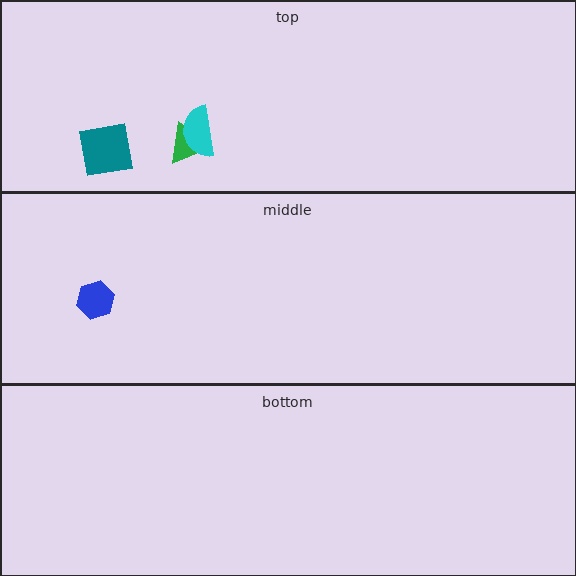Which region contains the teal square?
The top region.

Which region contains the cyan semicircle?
The top region.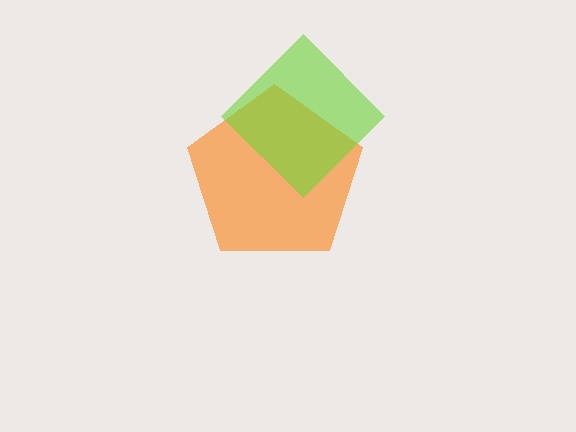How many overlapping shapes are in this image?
There are 2 overlapping shapes in the image.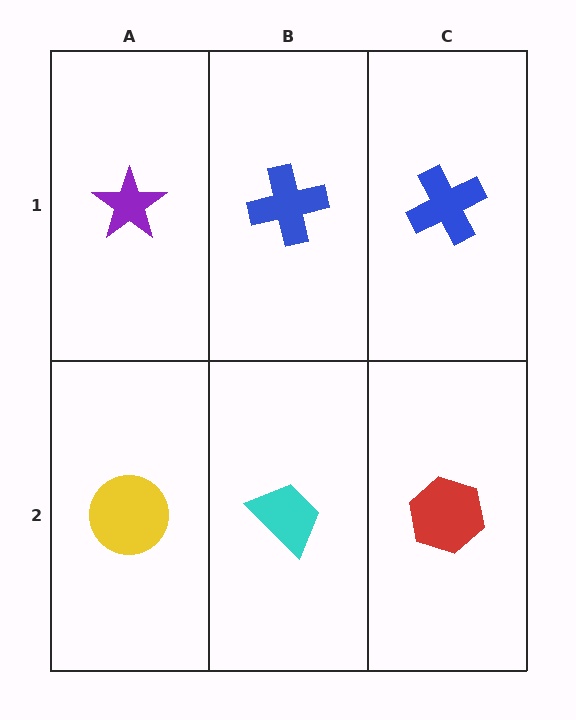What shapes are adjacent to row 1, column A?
A yellow circle (row 2, column A), a blue cross (row 1, column B).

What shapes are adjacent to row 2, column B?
A blue cross (row 1, column B), a yellow circle (row 2, column A), a red hexagon (row 2, column C).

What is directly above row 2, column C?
A blue cross.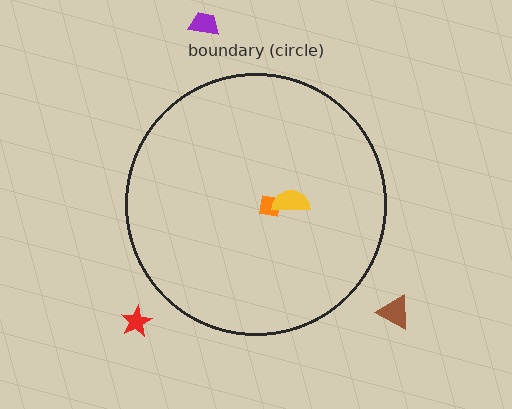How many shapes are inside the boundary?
2 inside, 3 outside.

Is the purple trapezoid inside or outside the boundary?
Outside.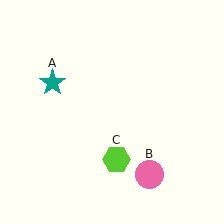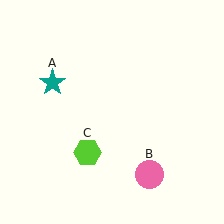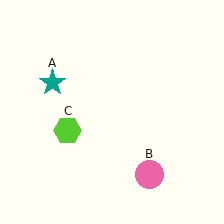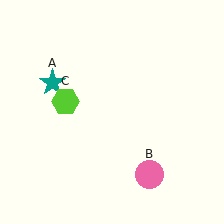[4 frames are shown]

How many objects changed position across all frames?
1 object changed position: lime hexagon (object C).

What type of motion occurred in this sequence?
The lime hexagon (object C) rotated clockwise around the center of the scene.